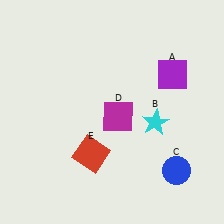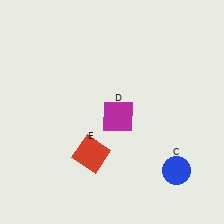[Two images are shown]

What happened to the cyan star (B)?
The cyan star (B) was removed in Image 2. It was in the bottom-right area of Image 1.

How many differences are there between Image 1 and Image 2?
There are 2 differences between the two images.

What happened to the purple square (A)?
The purple square (A) was removed in Image 2. It was in the top-right area of Image 1.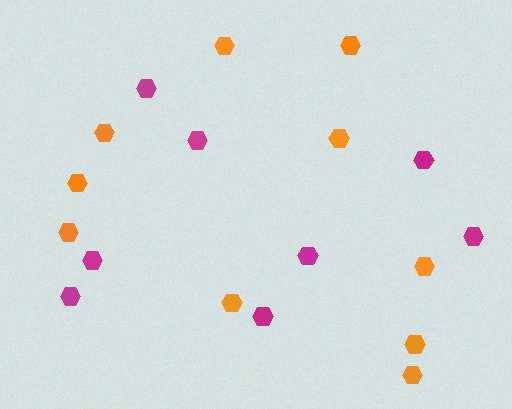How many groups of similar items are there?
There are 2 groups: one group of orange hexagons (10) and one group of magenta hexagons (8).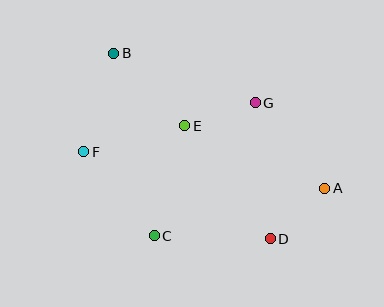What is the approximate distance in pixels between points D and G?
The distance between D and G is approximately 137 pixels.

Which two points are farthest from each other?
Points A and B are farthest from each other.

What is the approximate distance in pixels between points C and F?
The distance between C and F is approximately 110 pixels.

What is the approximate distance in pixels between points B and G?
The distance between B and G is approximately 150 pixels.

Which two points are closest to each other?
Points E and G are closest to each other.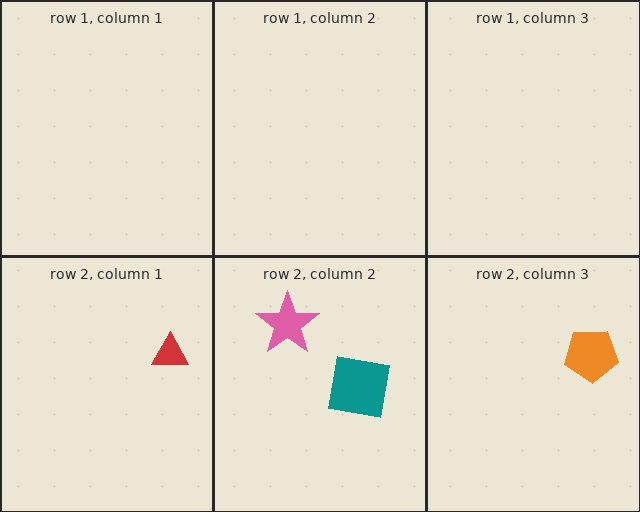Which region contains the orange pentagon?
The row 2, column 3 region.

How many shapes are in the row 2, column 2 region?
2.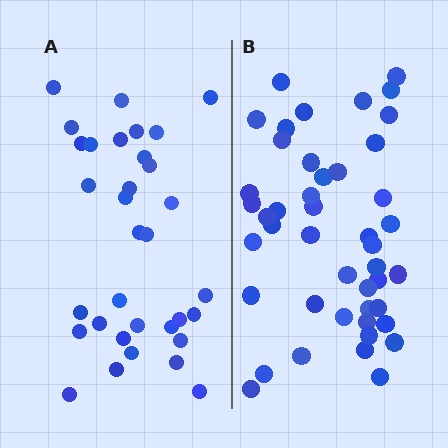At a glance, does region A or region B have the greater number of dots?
Region B (the right region) has more dots.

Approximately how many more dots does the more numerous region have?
Region B has roughly 12 or so more dots than region A.